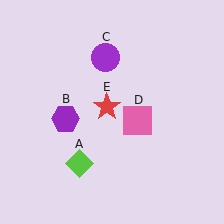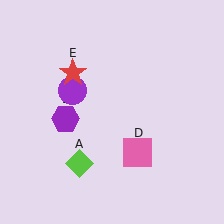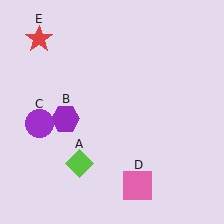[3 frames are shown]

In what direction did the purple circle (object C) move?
The purple circle (object C) moved down and to the left.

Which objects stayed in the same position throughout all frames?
Lime diamond (object A) and purple hexagon (object B) remained stationary.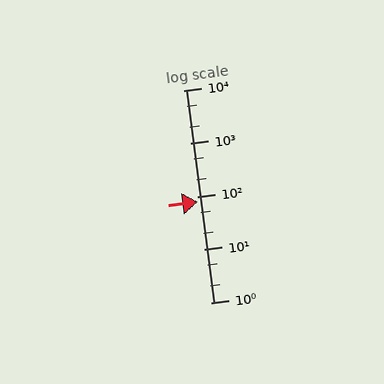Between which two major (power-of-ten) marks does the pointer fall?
The pointer is between 10 and 100.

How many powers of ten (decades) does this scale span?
The scale spans 4 decades, from 1 to 10000.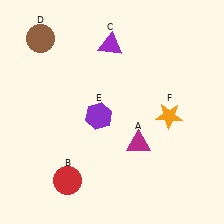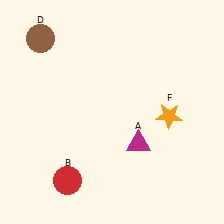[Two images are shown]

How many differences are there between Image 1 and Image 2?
There are 2 differences between the two images.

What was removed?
The purple hexagon (E), the purple triangle (C) were removed in Image 2.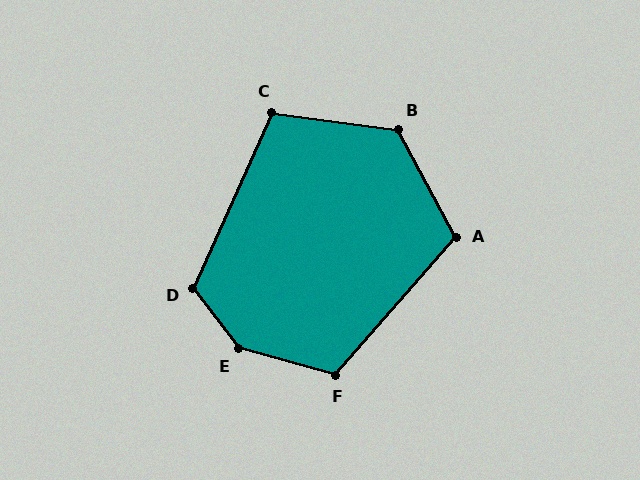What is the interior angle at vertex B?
Approximately 125 degrees (obtuse).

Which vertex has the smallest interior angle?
C, at approximately 107 degrees.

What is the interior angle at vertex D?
Approximately 119 degrees (obtuse).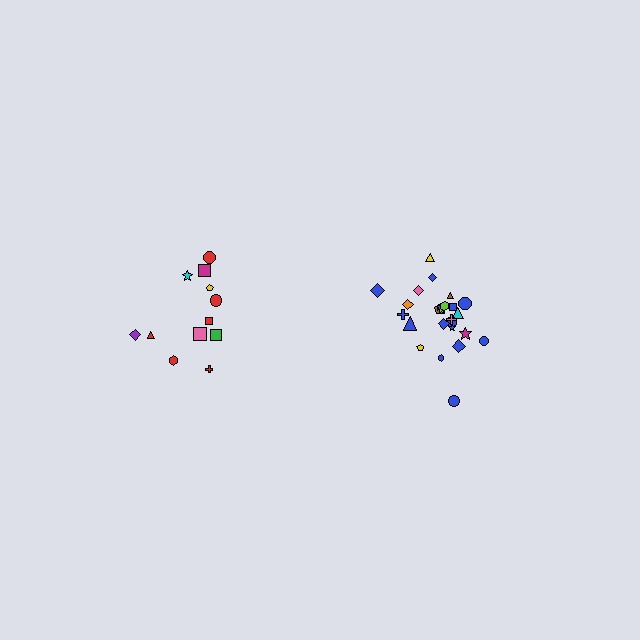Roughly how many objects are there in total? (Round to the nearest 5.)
Roughly 35 objects in total.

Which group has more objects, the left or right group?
The right group.